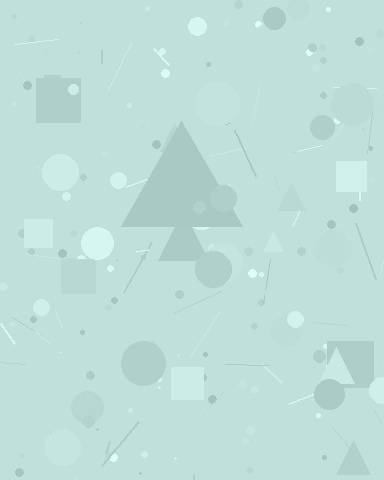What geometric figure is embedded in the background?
A triangle is embedded in the background.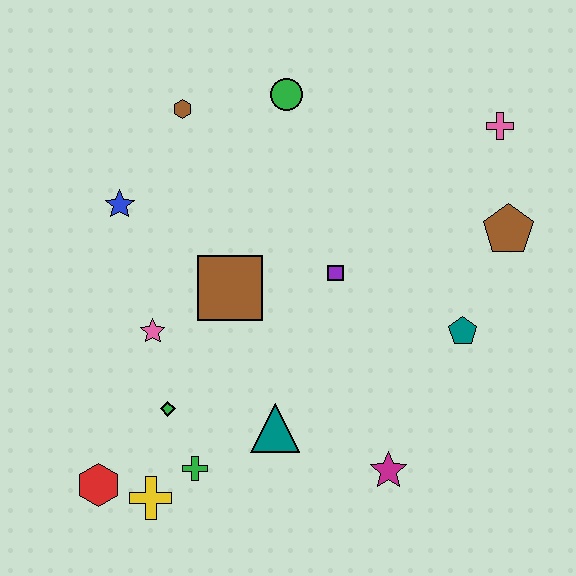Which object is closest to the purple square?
The brown square is closest to the purple square.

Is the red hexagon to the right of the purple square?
No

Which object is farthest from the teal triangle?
The pink cross is farthest from the teal triangle.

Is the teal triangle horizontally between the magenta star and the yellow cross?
Yes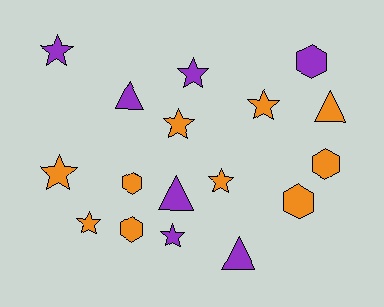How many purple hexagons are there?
There is 1 purple hexagon.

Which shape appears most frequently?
Star, with 8 objects.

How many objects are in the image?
There are 17 objects.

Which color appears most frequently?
Orange, with 10 objects.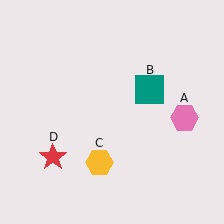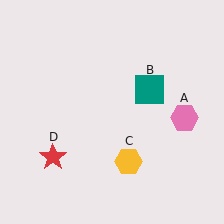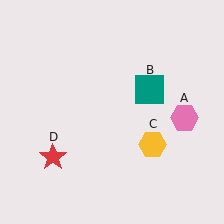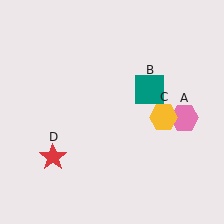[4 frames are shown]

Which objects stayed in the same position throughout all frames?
Pink hexagon (object A) and teal square (object B) and red star (object D) remained stationary.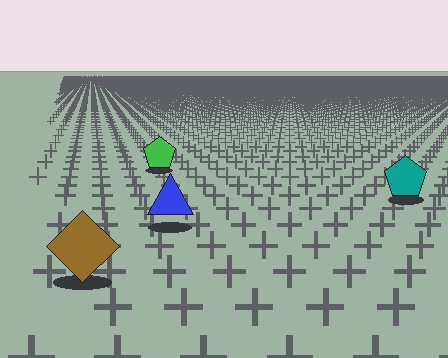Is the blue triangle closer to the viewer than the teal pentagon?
Yes. The blue triangle is closer — you can tell from the texture gradient: the ground texture is coarser near it.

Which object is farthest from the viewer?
The green pentagon is farthest from the viewer. It appears smaller and the ground texture around it is denser.